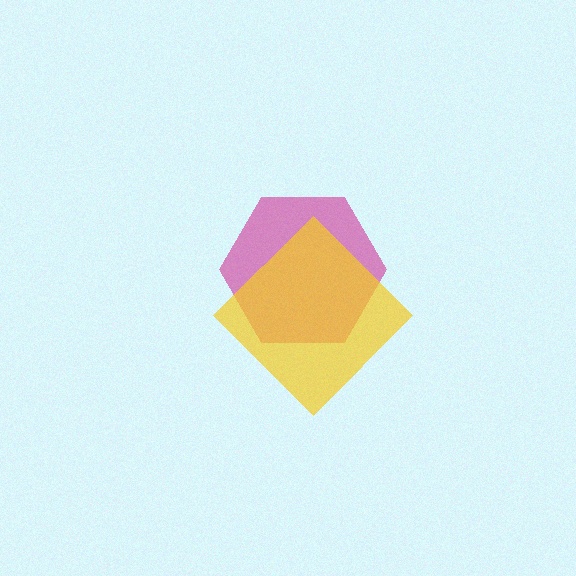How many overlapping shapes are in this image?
There are 2 overlapping shapes in the image.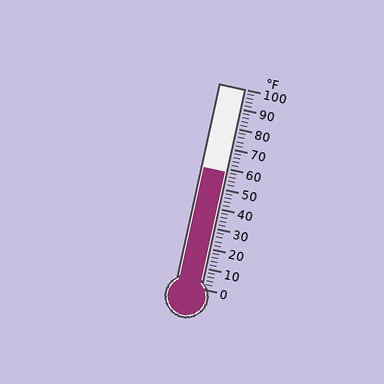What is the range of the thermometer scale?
The thermometer scale ranges from 0°F to 100°F.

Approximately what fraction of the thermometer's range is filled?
The thermometer is filled to approximately 60% of its range.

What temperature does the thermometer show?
The thermometer shows approximately 58°F.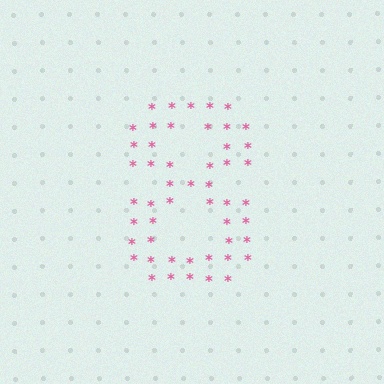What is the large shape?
The large shape is the digit 8.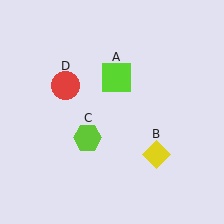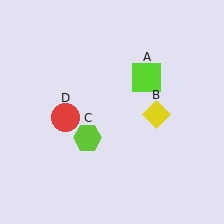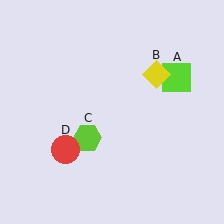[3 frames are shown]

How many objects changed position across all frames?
3 objects changed position: lime square (object A), yellow diamond (object B), red circle (object D).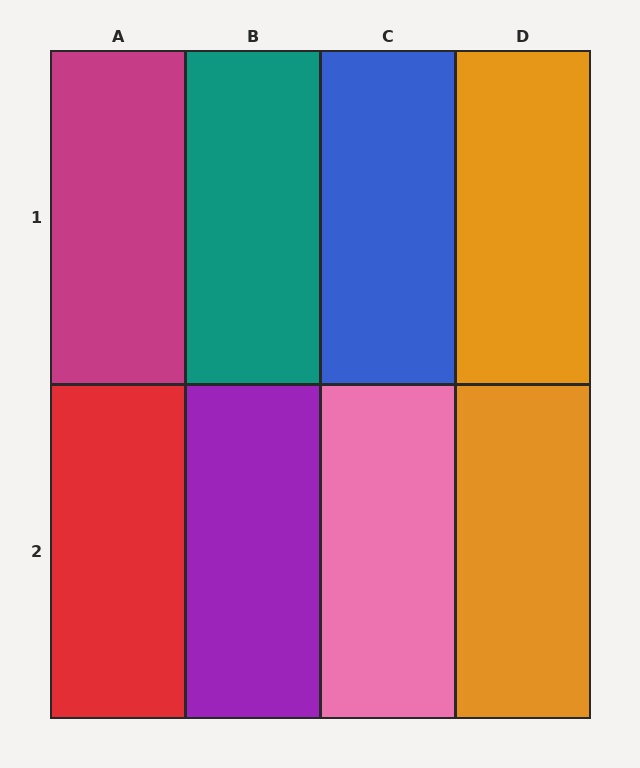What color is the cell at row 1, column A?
Magenta.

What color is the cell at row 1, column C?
Blue.